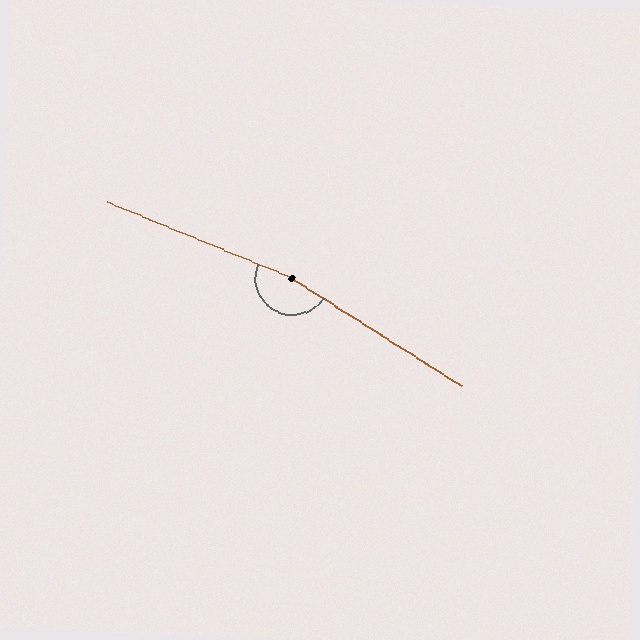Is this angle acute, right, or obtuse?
It is obtuse.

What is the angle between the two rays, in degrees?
Approximately 170 degrees.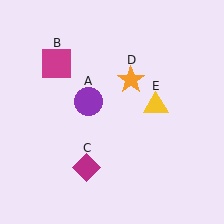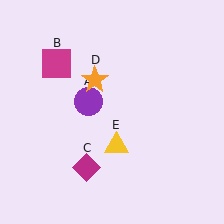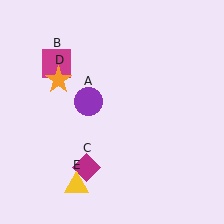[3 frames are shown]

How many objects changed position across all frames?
2 objects changed position: orange star (object D), yellow triangle (object E).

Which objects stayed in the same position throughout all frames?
Purple circle (object A) and magenta square (object B) and magenta diamond (object C) remained stationary.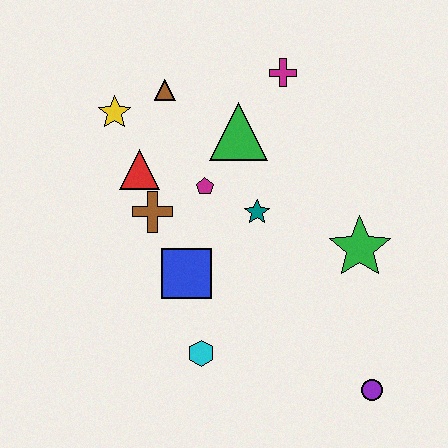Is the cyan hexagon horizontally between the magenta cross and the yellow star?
Yes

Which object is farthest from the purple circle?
The yellow star is farthest from the purple circle.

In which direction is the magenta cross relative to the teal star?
The magenta cross is above the teal star.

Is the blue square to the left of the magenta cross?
Yes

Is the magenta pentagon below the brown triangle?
Yes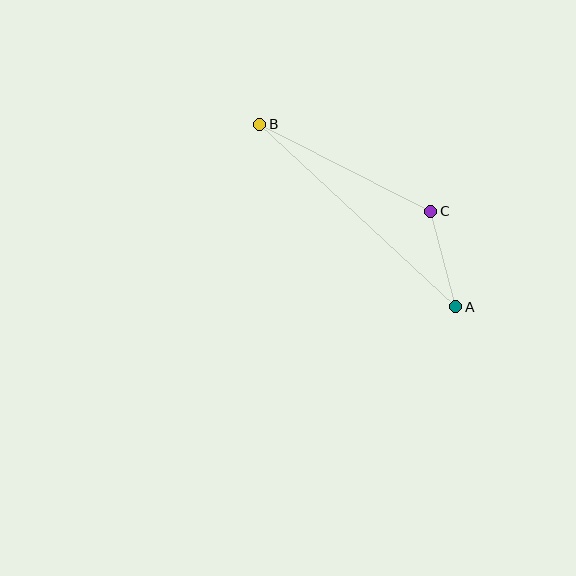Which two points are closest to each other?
Points A and C are closest to each other.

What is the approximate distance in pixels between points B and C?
The distance between B and C is approximately 192 pixels.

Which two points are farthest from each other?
Points A and B are farthest from each other.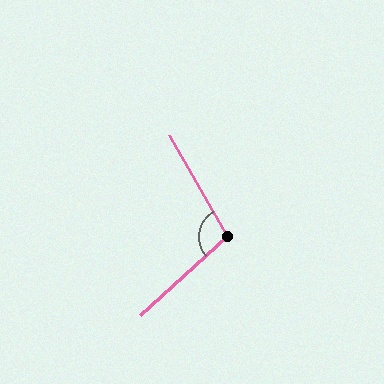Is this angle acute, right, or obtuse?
It is obtuse.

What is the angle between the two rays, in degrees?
Approximately 102 degrees.